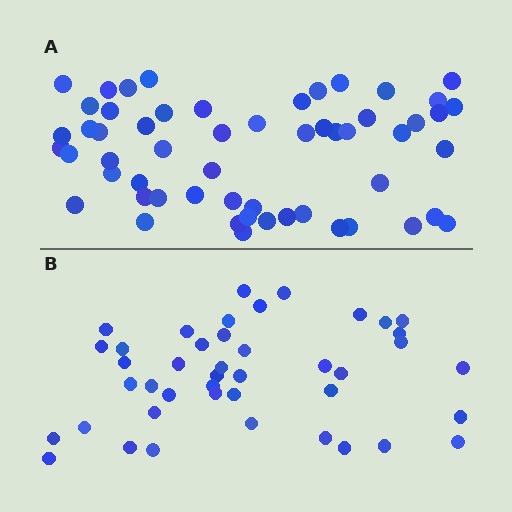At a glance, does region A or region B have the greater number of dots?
Region A (the top region) has more dots.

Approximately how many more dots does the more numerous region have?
Region A has approximately 15 more dots than region B.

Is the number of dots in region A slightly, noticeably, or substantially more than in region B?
Region A has noticeably more, but not dramatically so. The ratio is roughly 1.3 to 1.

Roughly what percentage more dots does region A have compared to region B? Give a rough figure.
About 30% more.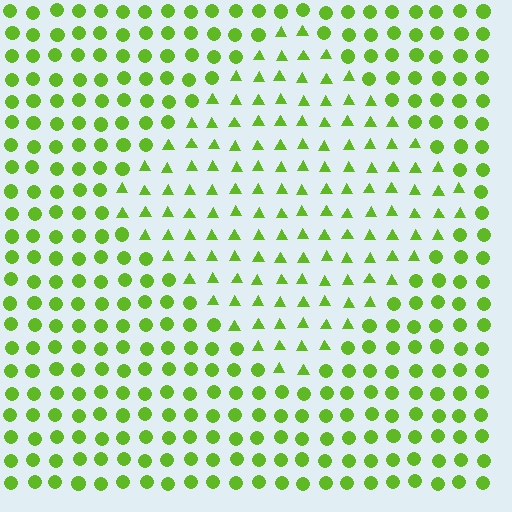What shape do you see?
I see a diamond.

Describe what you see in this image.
The image is filled with small lime elements arranged in a uniform grid. A diamond-shaped region contains triangles, while the surrounding area contains circles. The boundary is defined purely by the change in element shape.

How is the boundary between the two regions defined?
The boundary is defined by a change in element shape: triangles inside vs. circles outside. All elements share the same color and spacing.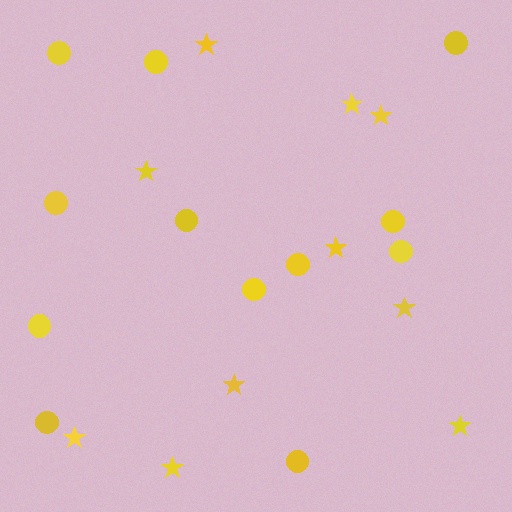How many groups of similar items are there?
There are 2 groups: one group of stars (10) and one group of circles (12).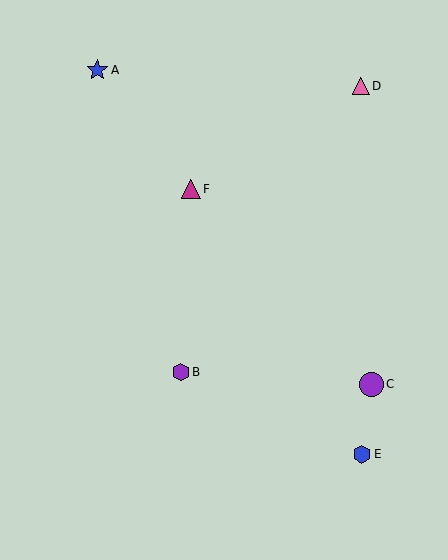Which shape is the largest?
The purple circle (labeled C) is the largest.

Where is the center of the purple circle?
The center of the purple circle is at (371, 384).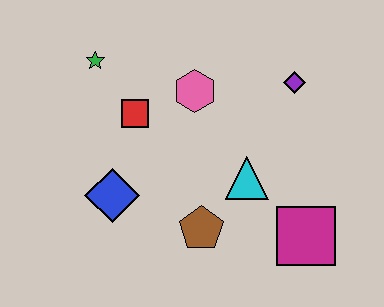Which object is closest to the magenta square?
The cyan triangle is closest to the magenta square.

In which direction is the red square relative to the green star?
The red square is below the green star.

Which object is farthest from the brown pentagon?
The green star is farthest from the brown pentagon.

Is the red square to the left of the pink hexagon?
Yes